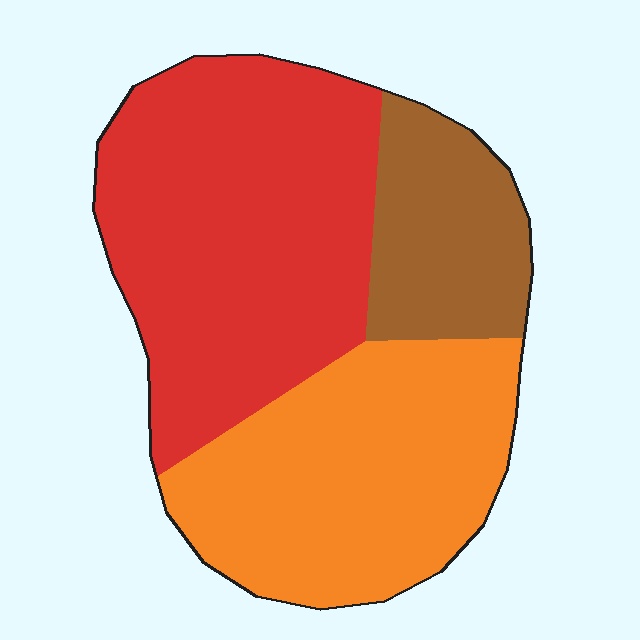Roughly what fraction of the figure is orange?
Orange covers 36% of the figure.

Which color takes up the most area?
Red, at roughly 45%.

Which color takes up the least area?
Brown, at roughly 15%.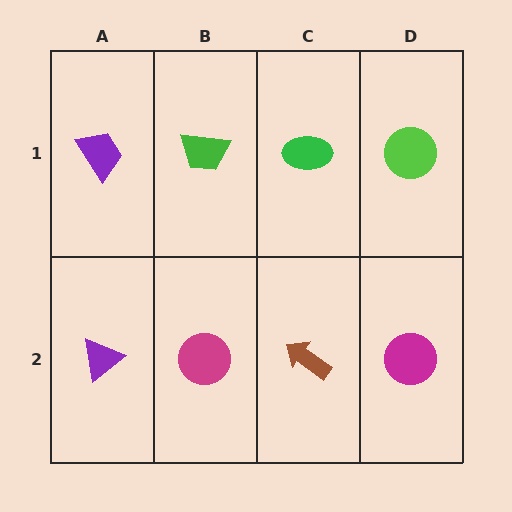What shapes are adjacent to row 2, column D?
A lime circle (row 1, column D), a brown arrow (row 2, column C).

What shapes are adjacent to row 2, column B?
A green trapezoid (row 1, column B), a purple triangle (row 2, column A), a brown arrow (row 2, column C).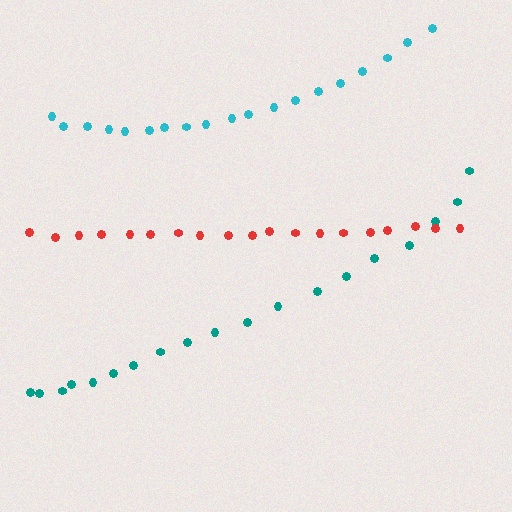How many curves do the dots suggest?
There are 3 distinct paths.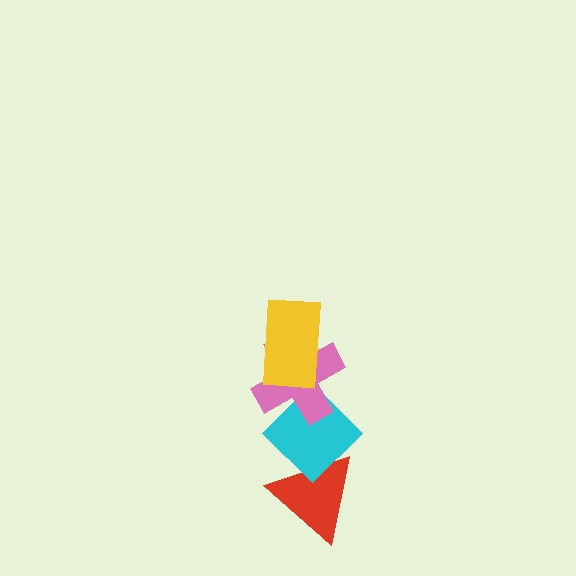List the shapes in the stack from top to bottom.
From top to bottom: the yellow rectangle, the pink cross, the cyan diamond, the red triangle.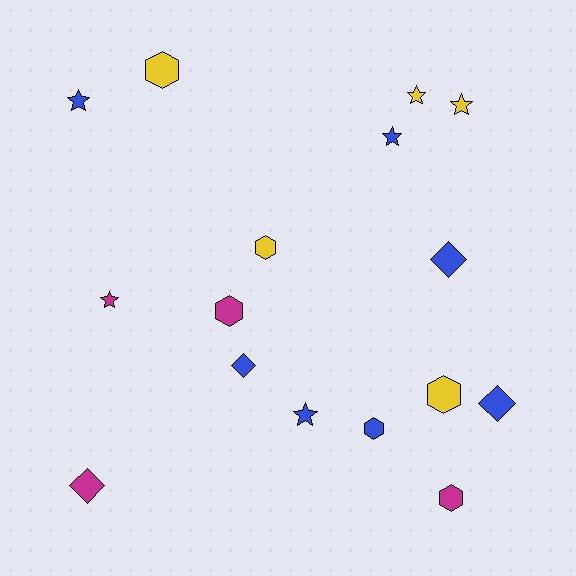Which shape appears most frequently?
Hexagon, with 6 objects.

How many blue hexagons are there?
There is 1 blue hexagon.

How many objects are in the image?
There are 16 objects.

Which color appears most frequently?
Blue, with 7 objects.